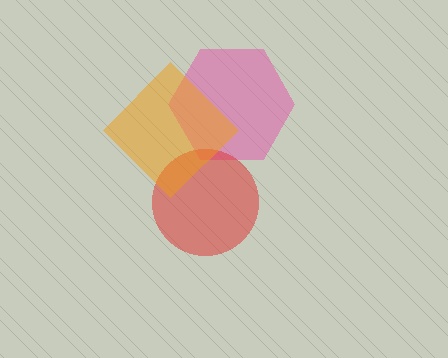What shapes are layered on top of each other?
The layered shapes are: a pink hexagon, a red circle, an orange diamond.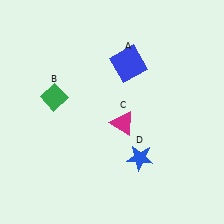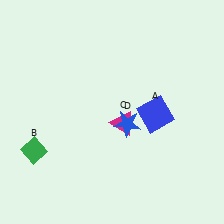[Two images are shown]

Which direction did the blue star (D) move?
The blue star (D) moved up.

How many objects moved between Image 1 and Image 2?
3 objects moved between the two images.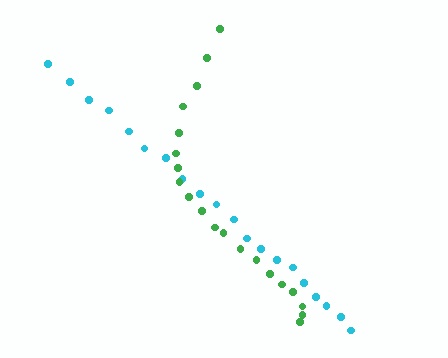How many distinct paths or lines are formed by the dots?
There are 2 distinct paths.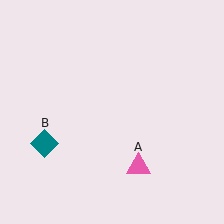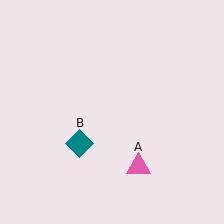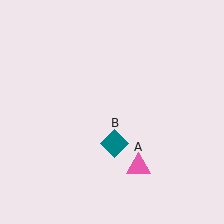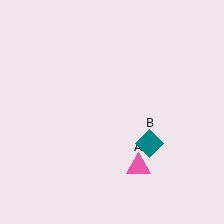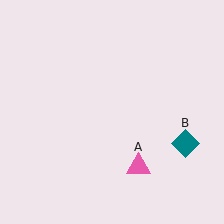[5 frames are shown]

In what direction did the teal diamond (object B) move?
The teal diamond (object B) moved right.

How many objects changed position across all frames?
1 object changed position: teal diamond (object B).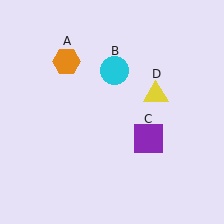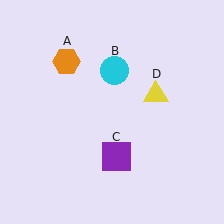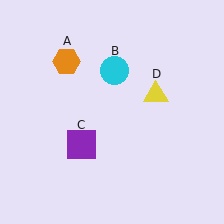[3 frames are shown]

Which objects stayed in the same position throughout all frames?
Orange hexagon (object A) and cyan circle (object B) and yellow triangle (object D) remained stationary.